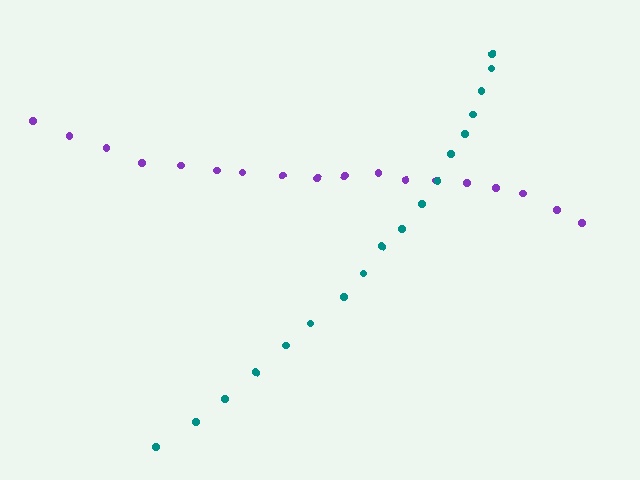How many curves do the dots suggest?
There are 2 distinct paths.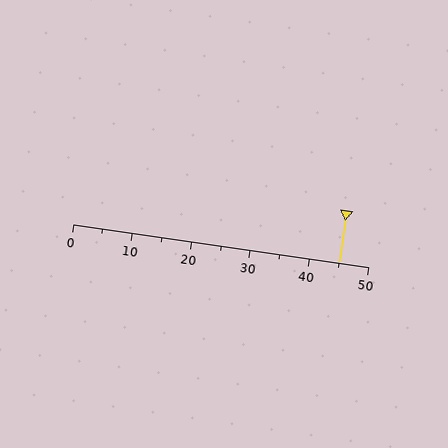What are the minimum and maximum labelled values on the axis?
The axis runs from 0 to 50.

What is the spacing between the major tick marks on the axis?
The major ticks are spaced 10 apart.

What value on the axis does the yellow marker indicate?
The marker indicates approximately 45.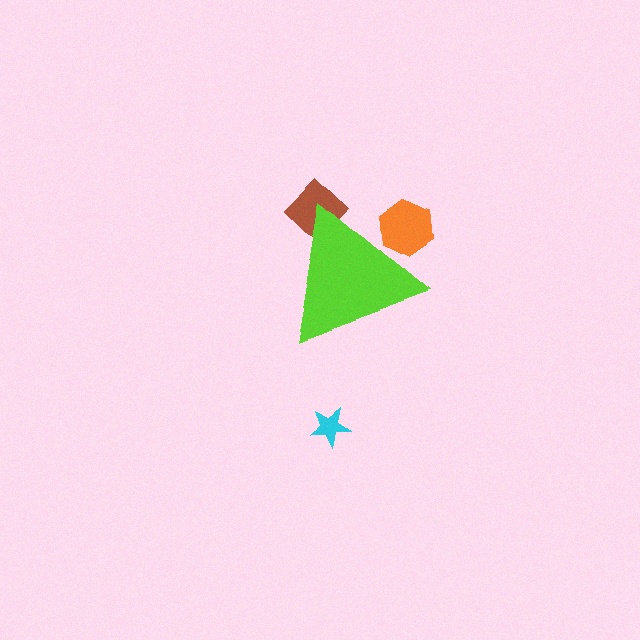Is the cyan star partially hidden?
No, the cyan star is fully visible.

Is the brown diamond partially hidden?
Yes, the brown diamond is partially hidden behind the lime triangle.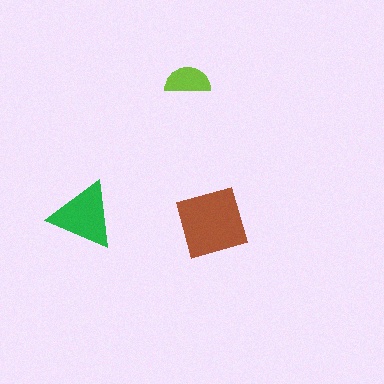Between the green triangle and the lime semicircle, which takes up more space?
The green triangle.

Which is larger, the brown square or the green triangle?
The brown square.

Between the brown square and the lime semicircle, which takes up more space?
The brown square.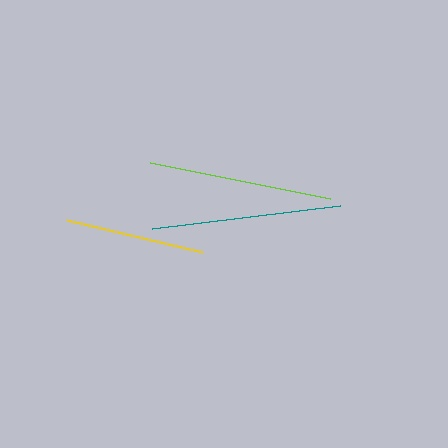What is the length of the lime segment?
The lime segment is approximately 183 pixels long.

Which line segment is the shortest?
The yellow line is the shortest at approximately 138 pixels.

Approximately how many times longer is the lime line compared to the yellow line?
The lime line is approximately 1.3 times the length of the yellow line.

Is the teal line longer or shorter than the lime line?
The teal line is longer than the lime line.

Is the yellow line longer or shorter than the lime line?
The lime line is longer than the yellow line.